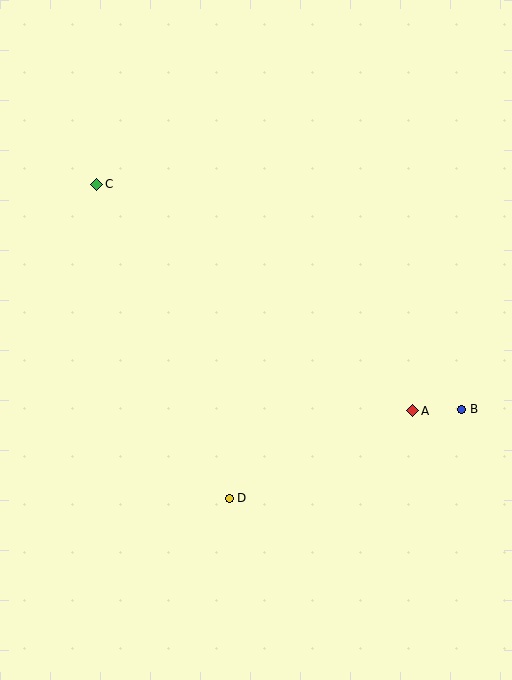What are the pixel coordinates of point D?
Point D is at (229, 498).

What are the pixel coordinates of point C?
Point C is at (97, 184).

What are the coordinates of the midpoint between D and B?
The midpoint between D and B is at (346, 454).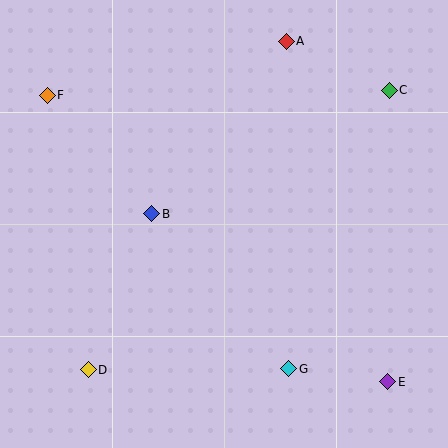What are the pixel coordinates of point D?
Point D is at (88, 370).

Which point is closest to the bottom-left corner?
Point D is closest to the bottom-left corner.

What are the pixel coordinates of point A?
Point A is at (286, 41).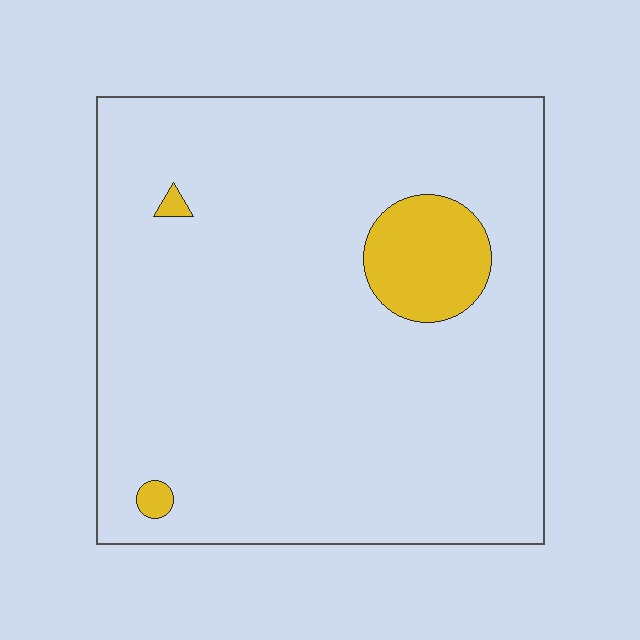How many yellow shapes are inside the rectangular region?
3.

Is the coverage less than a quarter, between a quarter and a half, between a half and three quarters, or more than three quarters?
Less than a quarter.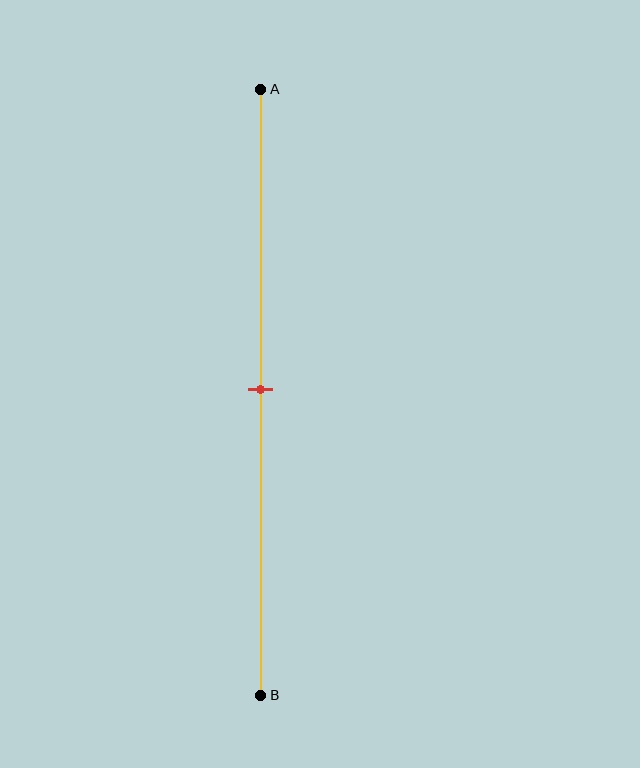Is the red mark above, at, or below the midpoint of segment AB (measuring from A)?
The red mark is approximately at the midpoint of segment AB.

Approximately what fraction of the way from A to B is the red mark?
The red mark is approximately 50% of the way from A to B.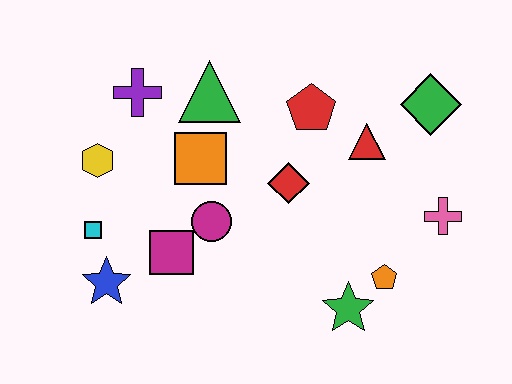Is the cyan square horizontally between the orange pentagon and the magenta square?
No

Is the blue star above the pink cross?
No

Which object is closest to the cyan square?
The blue star is closest to the cyan square.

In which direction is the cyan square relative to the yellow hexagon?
The cyan square is below the yellow hexagon.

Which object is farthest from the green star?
The purple cross is farthest from the green star.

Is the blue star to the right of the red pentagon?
No